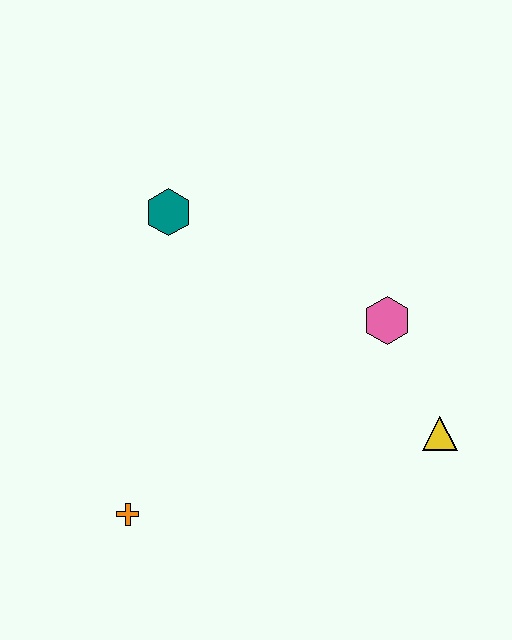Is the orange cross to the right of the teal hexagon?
No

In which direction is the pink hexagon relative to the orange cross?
The pink hexagon is to the right of the orange cross.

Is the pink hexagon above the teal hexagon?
No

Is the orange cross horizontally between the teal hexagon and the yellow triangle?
No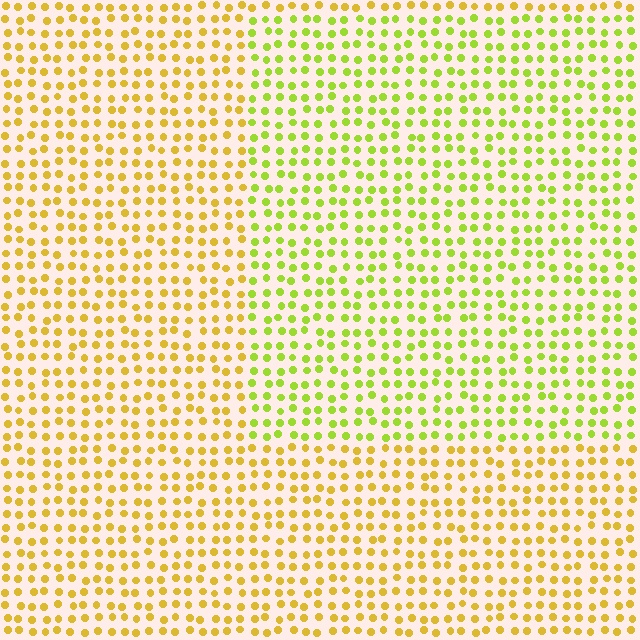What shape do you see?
I see a rectangle.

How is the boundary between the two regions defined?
The boundary is defined purely by a slight shift in hue (about 35 degrees). Spacing, size, and orientation are identical on both sides.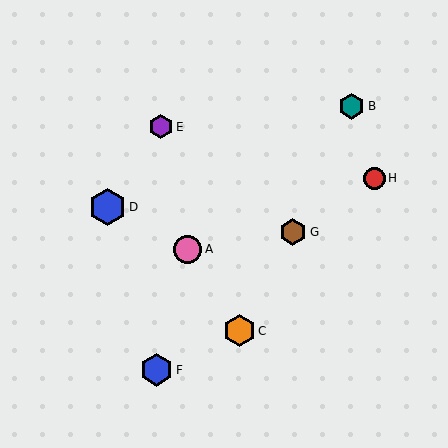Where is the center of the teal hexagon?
The center of the teal hexagon is at (352, 106).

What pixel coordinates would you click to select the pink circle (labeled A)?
Click at (188, 249) to select the pink circle A.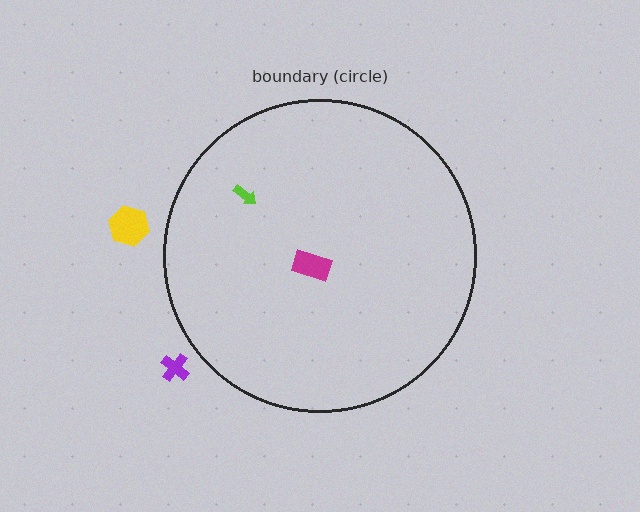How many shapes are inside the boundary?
2 inside, 2 outside.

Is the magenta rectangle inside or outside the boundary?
Inside.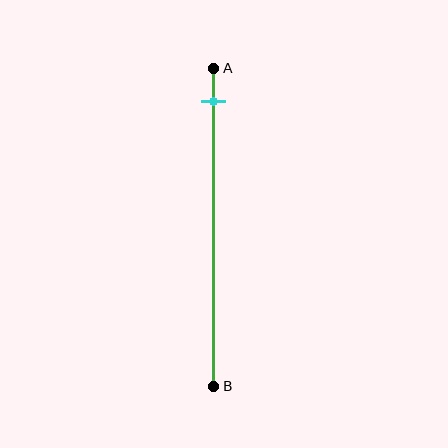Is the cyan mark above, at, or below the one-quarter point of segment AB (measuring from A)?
The cyan mark is above the one-quarter point of segment AB.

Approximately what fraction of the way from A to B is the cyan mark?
The cyan mark is approximately 10% of the way from A to B.